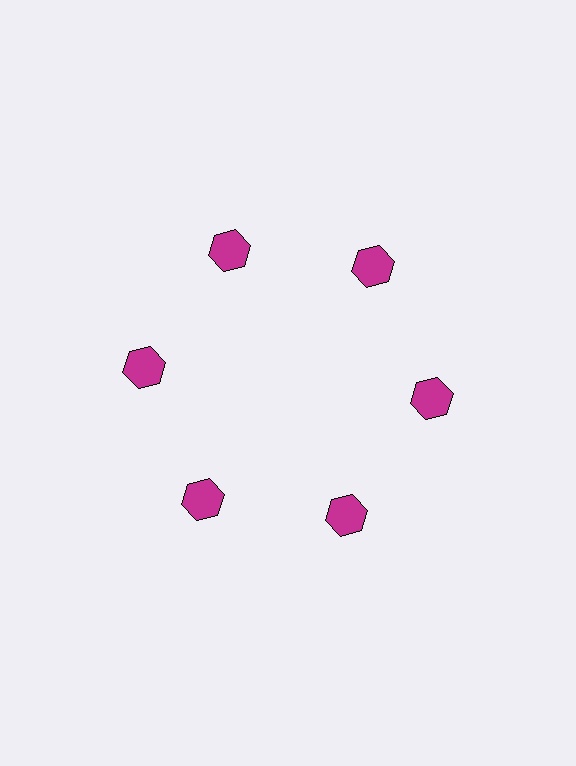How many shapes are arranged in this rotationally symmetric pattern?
There are 6 shapes, arranged in 6 groups of 1.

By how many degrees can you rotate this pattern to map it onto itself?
The pattern maps onto itself every 60 degrees of rotation.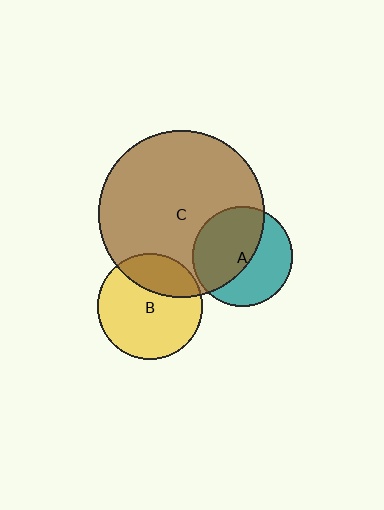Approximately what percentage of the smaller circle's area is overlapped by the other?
Approximately 25%.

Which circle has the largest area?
Circle C (brown).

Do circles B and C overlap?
Yes.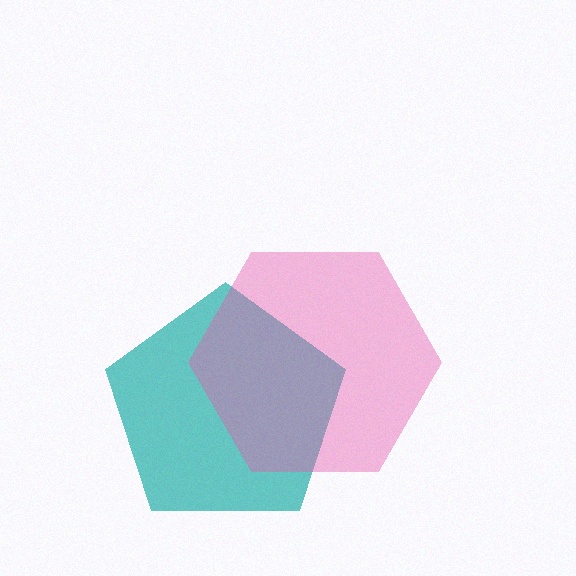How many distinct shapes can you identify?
There are 2 distinct shapes: a teal pentagon, a pink hexagon.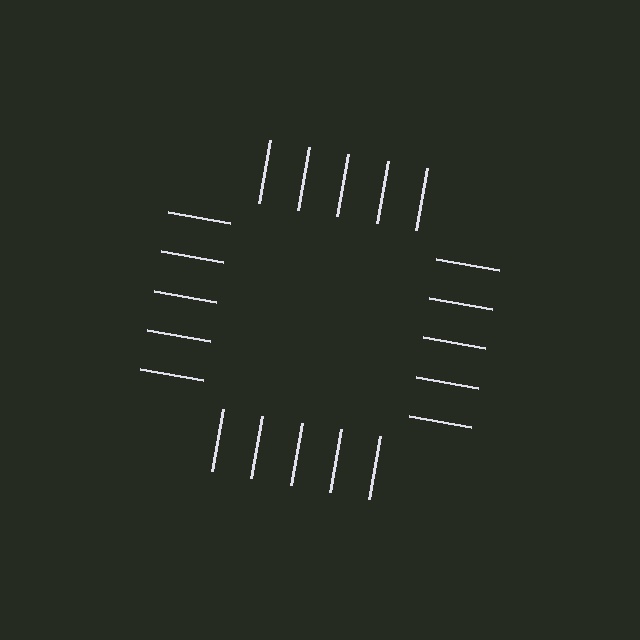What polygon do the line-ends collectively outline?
An illusory square — the line segments terminate on its edges but no continuous stroke is drawn.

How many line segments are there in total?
20 — 5 along each of the 4 edges.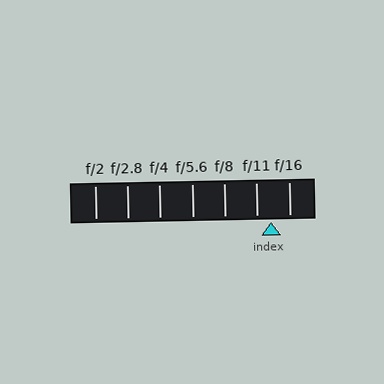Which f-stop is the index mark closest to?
The index mark is closest to f/11.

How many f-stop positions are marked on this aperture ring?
There are 7 f-stop positions marked.